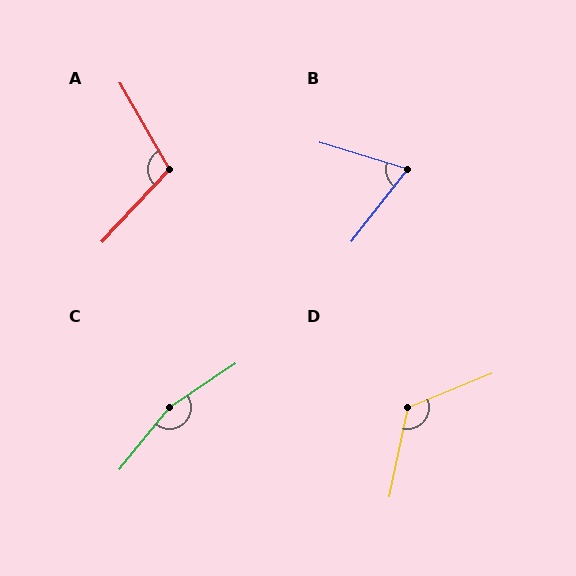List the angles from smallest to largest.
B (68°), A (107°), D (124°), C (162°).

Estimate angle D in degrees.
Approximately 124 degrees.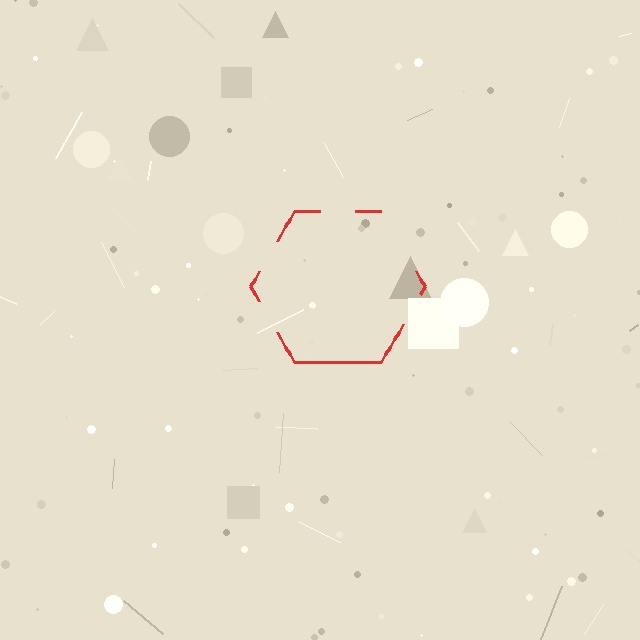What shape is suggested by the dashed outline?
The dashed outline suggests a hexagon.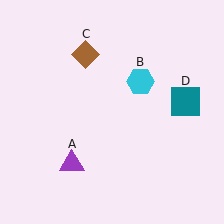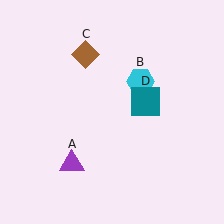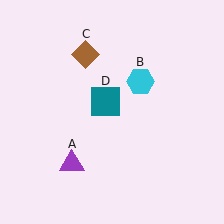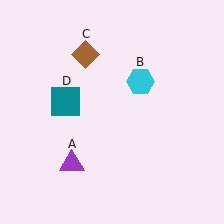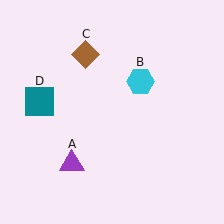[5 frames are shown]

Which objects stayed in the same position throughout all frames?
Purple triangle (object A) and cyan hexagon (object B) and brown diamond (object C) remained stationary.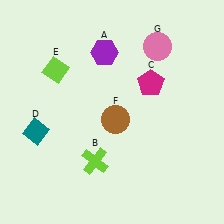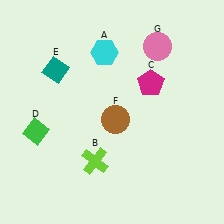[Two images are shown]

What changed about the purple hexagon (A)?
In Image 1, A is purple. In Image 2, it changed to cyan.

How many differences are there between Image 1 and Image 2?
There are 3 differences between the two images.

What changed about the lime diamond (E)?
In Image 1, E is lime. In Image 2, it changed to teal.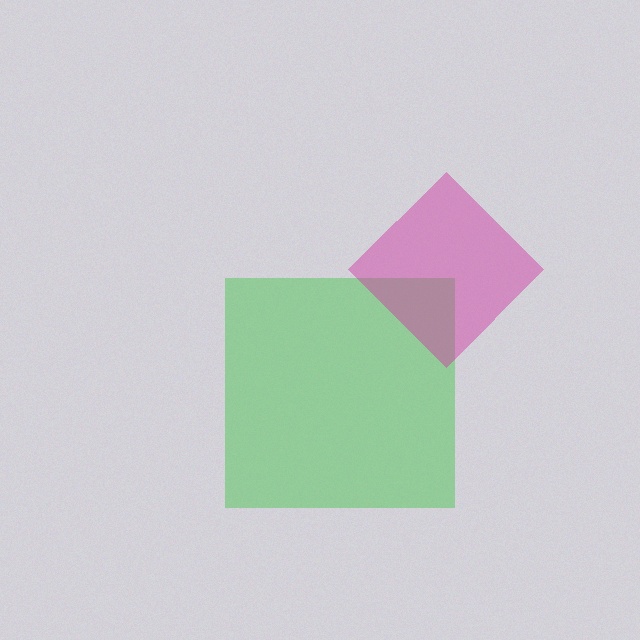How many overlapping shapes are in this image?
There are 2 overlapping shapes in the image.